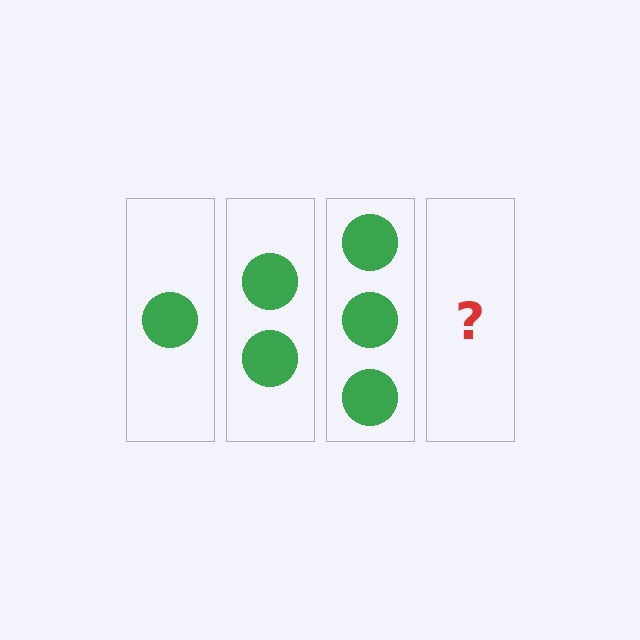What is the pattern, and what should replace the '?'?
The pattern is that each step adds one more circle. The '?' should be 4 circles.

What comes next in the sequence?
The next element should be 4 circles.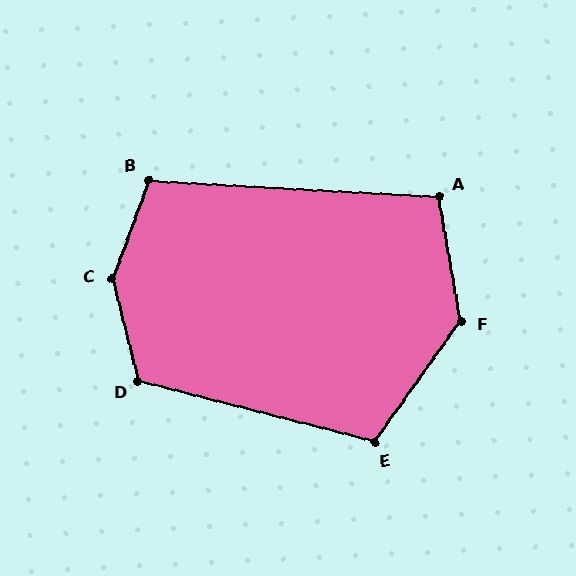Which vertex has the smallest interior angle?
A, at approximately 103 degrees.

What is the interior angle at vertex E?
Approximately 111 degrees (obtuse).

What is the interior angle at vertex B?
Approximately 107 degrees (obtuse).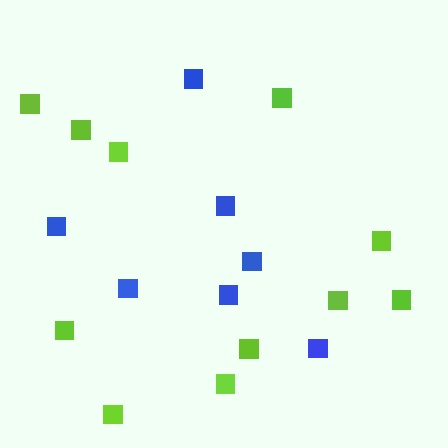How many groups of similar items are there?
There are 2 groups: one group of lime squares (11) and one group of blue squares (7).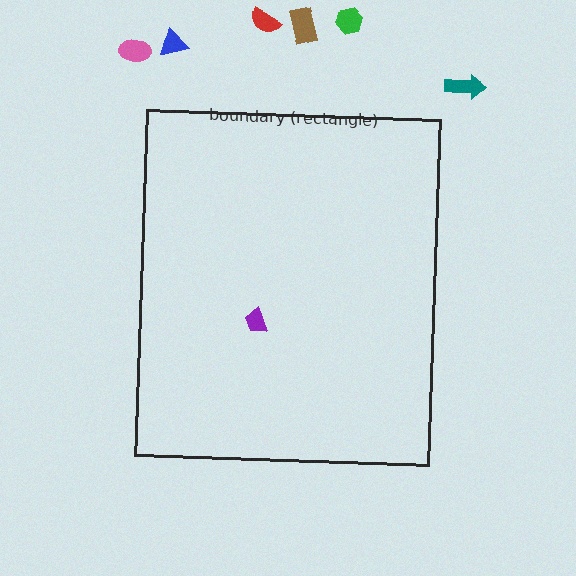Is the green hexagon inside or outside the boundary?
Outside.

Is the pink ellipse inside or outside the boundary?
Outside.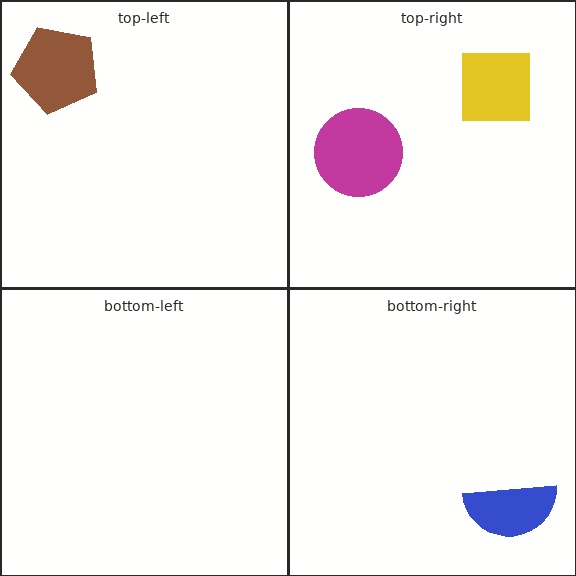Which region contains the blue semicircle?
The bottom-right region.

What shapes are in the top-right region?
The yellow square, the magenta circle.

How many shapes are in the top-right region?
2.